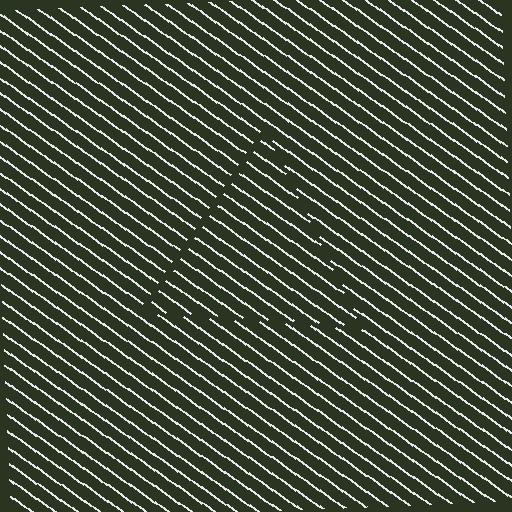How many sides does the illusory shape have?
3 sides — the line-ends trace a triangle.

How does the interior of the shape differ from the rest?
The interior of the shape contains the same grating, shifted by half a period — the contour is defined by the phase discontinuity where line-ends from the inner and outer gratings abut.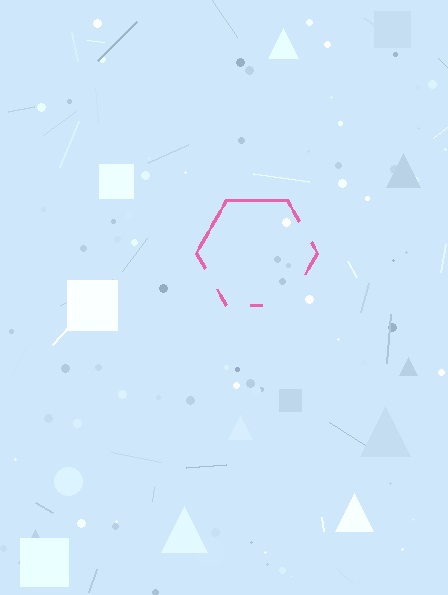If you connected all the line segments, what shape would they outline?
They would outline a hexagon.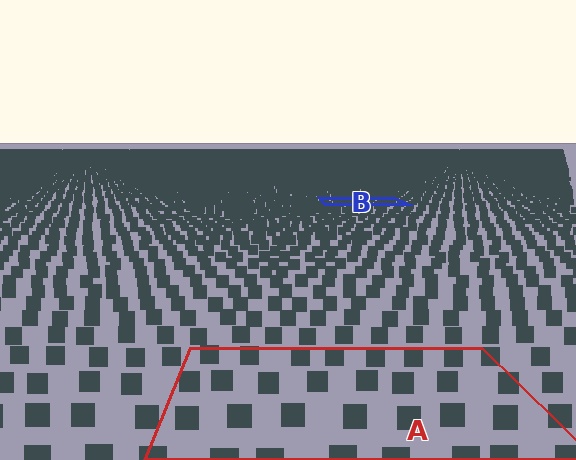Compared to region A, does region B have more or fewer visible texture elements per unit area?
Region B has more texture elements per unit area — they are packed more densely because it is farther away.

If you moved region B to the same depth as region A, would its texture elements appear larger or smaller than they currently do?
They would appear larger. At a closer depth, the same texture elements are projected at a bigger on-screen size.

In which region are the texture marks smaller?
The texture marks are smaller in region B, because it is farther away.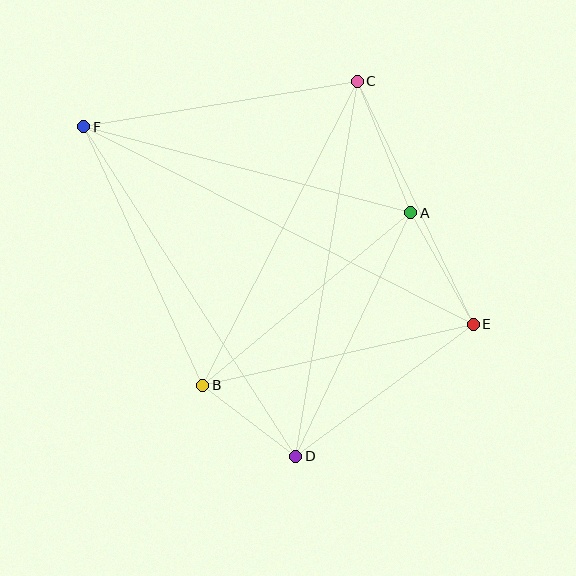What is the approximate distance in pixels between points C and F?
The distance between C and F is approximately 277 pixels.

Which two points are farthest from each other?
Points E and F are farthest from each other.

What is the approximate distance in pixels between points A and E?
The distance between A and E is approximately 128 pixels.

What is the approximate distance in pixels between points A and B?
The distance between A and B is approximately 270 pixels.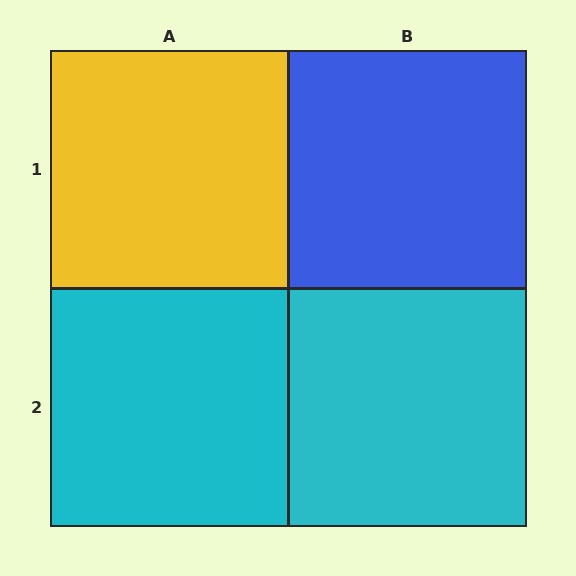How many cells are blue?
1 cell is blue.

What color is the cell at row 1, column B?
Blue.